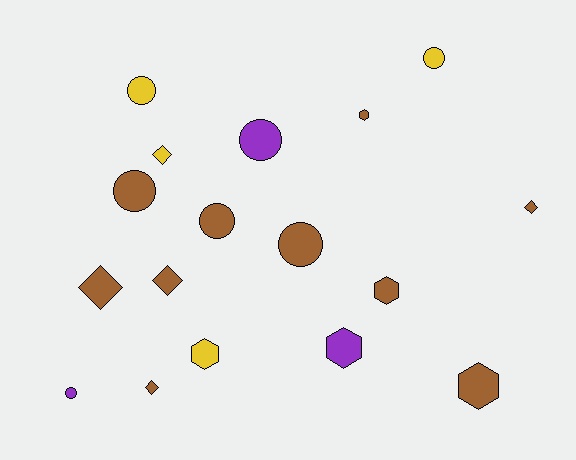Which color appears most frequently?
Brown, with 10 objects.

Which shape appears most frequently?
Circle, with 7 objects.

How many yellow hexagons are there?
There is 1 yellow hexagon.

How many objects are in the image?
There are 17 objects.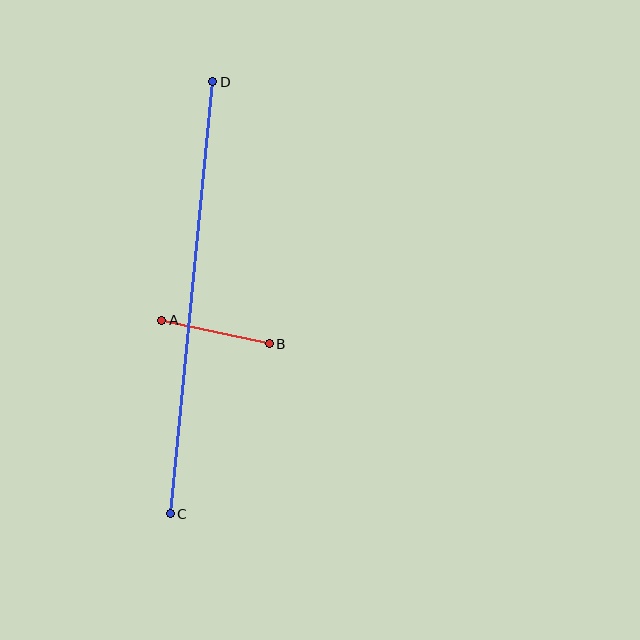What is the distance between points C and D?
The distance is approximately 434 pixels.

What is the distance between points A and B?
The distance is approximately 110 pixels.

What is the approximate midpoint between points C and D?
The midpoint is at approximately (192, 298) pixels.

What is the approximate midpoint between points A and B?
The midpoint is at approximately (215, 332) pixels.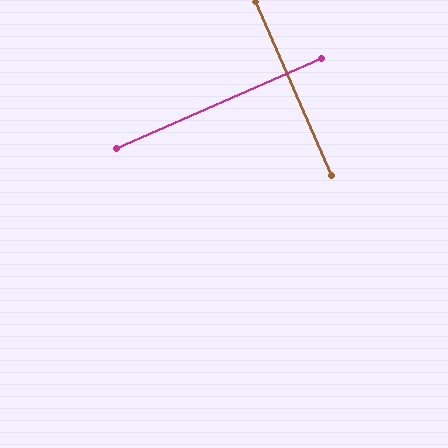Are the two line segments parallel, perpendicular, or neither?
Perpendicular — they meet at approximately 90°.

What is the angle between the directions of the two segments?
Approximately 90 degrees.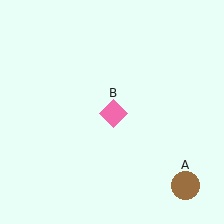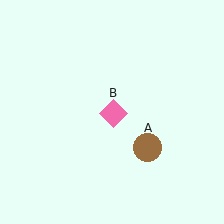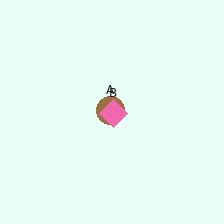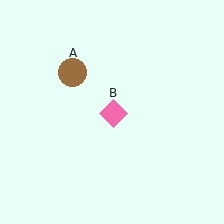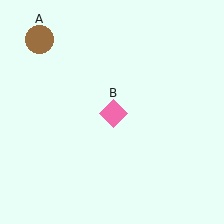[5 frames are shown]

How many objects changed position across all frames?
1 object changed position: brown circle (object A).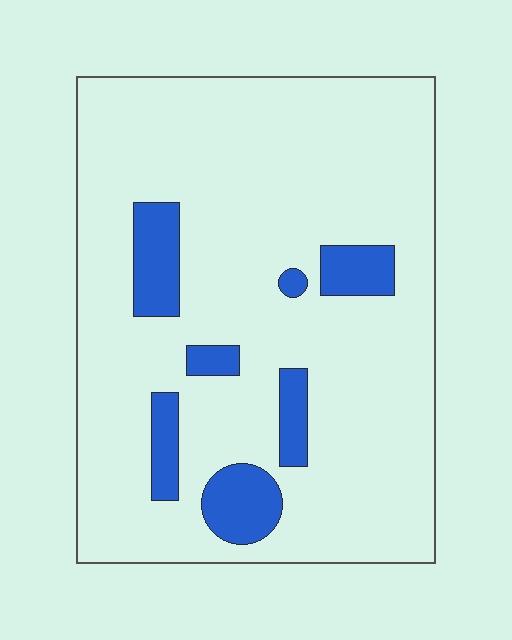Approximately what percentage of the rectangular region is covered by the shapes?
Approximately 15%.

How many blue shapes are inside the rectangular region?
7.